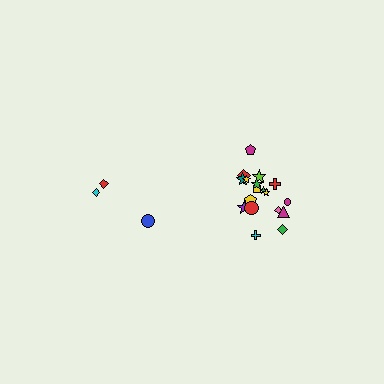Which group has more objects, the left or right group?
The right group.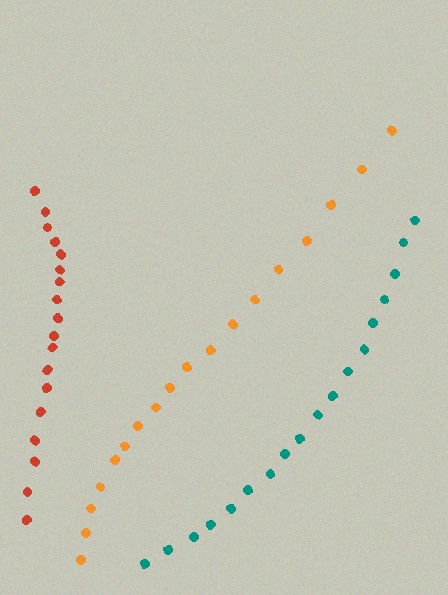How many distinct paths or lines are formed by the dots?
There are 3 distinct paths.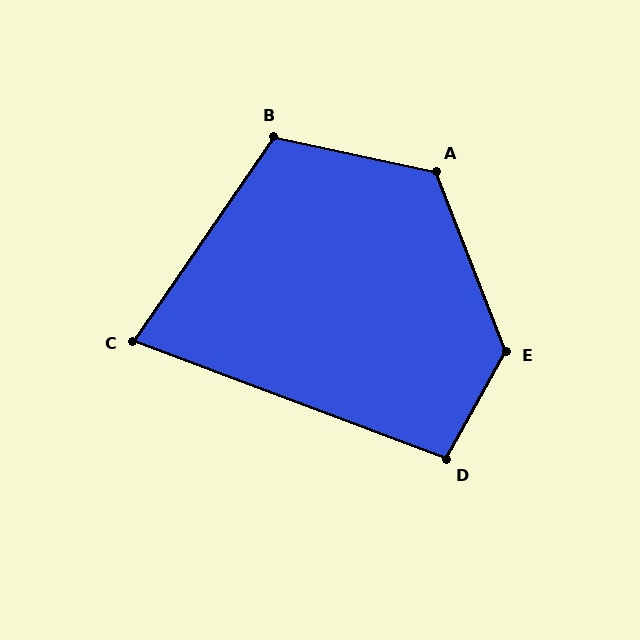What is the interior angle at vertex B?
Approximately 113 degrees (obtuse).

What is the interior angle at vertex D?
Approximately 98 degrees (obtuse).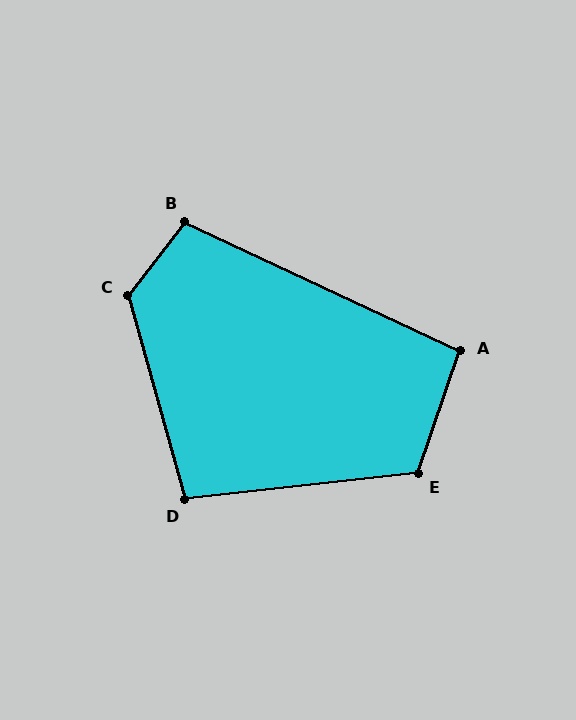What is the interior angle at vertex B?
Approximately 102 degrees (obtuse).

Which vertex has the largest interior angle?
C, at approximately 127 degrees.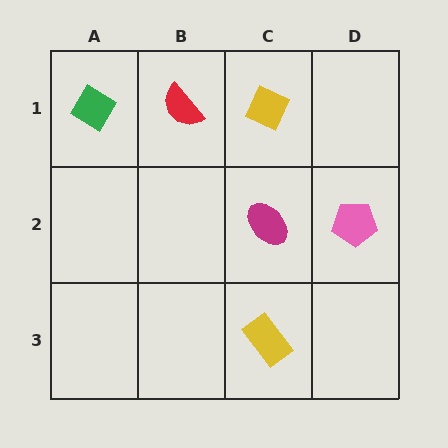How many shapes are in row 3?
1 shape.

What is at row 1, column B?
A red semicircle.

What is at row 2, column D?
A pink pentagon.